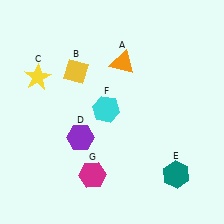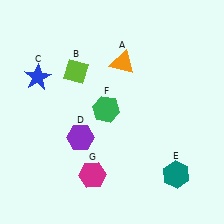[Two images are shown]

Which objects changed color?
B changed from yellow to lime. C changed from yellow to blue. F changed from cyan to green.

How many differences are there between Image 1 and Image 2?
There are 3 differences between the two images.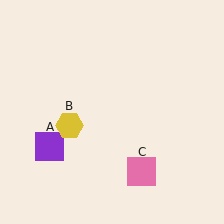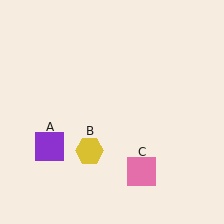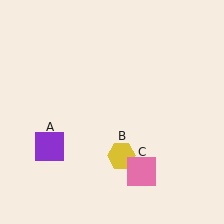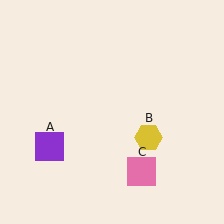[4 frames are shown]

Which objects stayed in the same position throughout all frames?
Purple square (object A) and pink square (object C) remained stationary.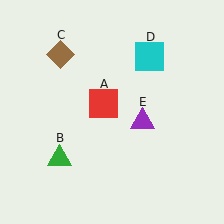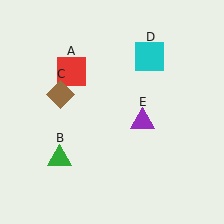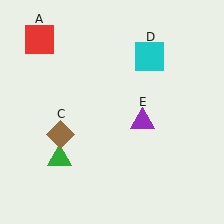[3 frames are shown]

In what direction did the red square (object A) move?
The red square (object A) moved up and to the left.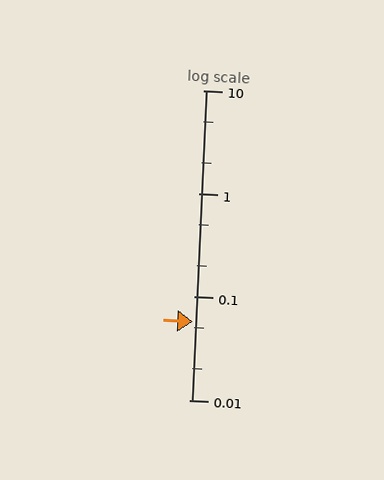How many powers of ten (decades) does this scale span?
The scale spans 3 decades, from 0.01 to 10.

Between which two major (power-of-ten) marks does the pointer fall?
The pointer is between 0.01 and 0.1.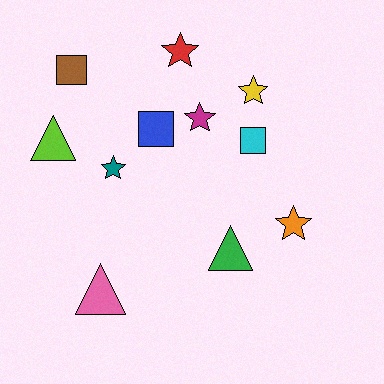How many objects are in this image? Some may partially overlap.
There are 11 objects.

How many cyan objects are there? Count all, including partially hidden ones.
There is 1 cyan object.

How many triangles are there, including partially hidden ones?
There are 3 triangles.